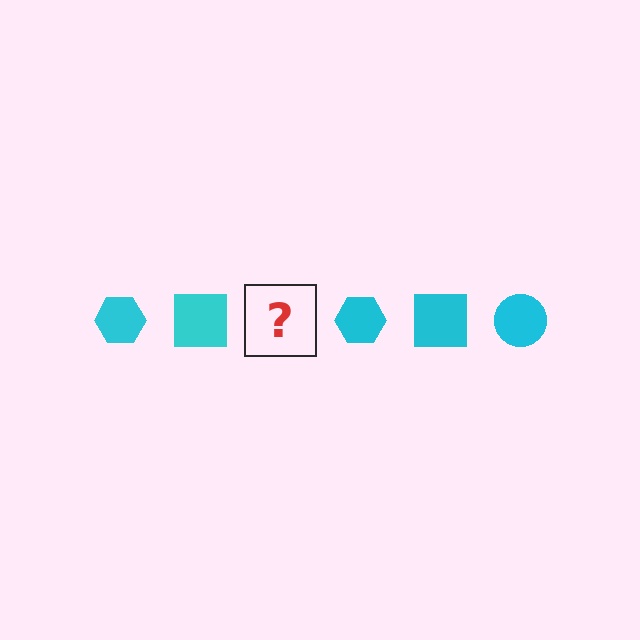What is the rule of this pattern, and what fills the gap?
The rule is that the pattern cycles through hexagon, square, circle shapes in cyan. The gap should be filled with a cyan circle.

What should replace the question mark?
The question mark should be replaced with a cyan circle.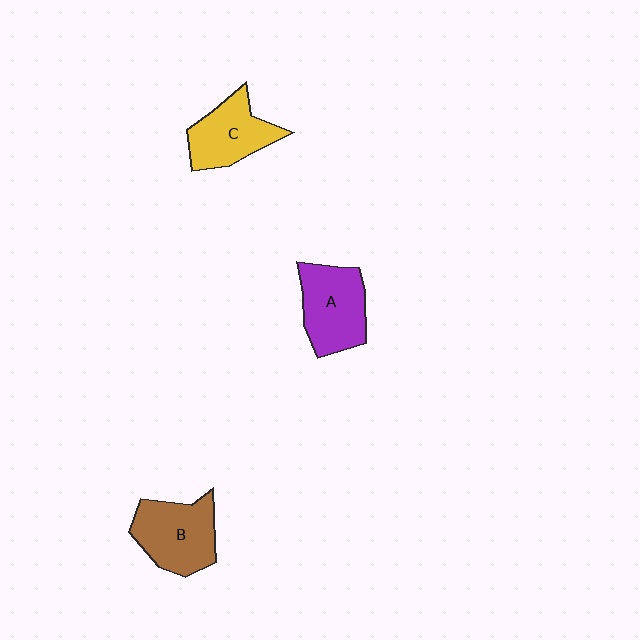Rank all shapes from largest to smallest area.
From largest to smallest: B (brown), A (purple), C (yellow).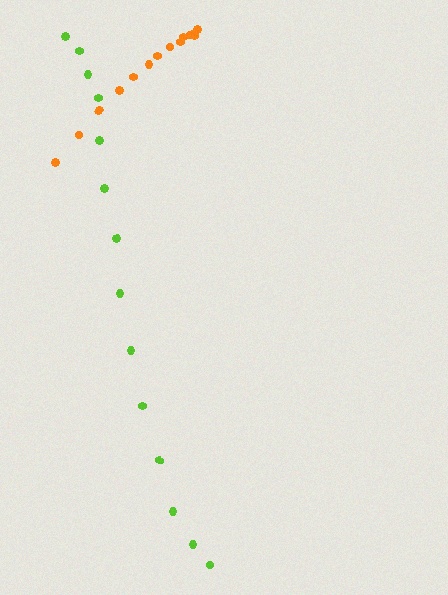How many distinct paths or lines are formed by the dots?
There are 2 distinct paths.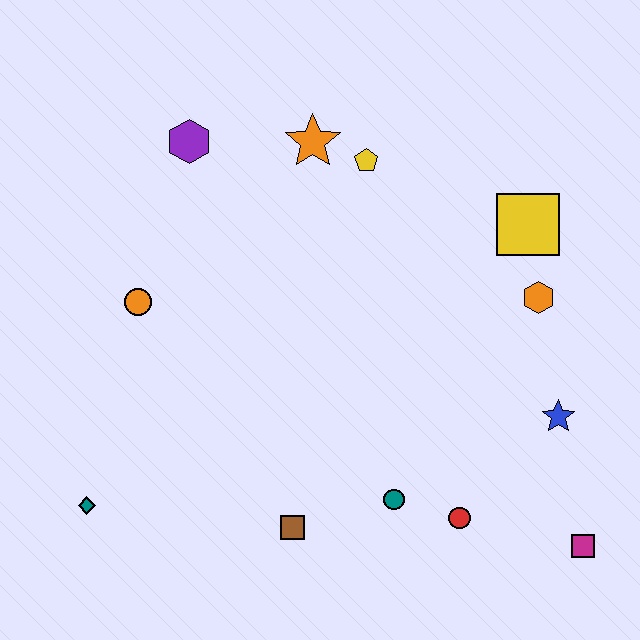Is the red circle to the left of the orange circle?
No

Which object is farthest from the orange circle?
The magenta square is farthest from the orange circle.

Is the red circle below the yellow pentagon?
Yes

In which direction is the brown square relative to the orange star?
The brown square is below the orange star.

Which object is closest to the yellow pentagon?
The orange star is closest to the yellow pentagon.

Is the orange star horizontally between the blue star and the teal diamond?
Yes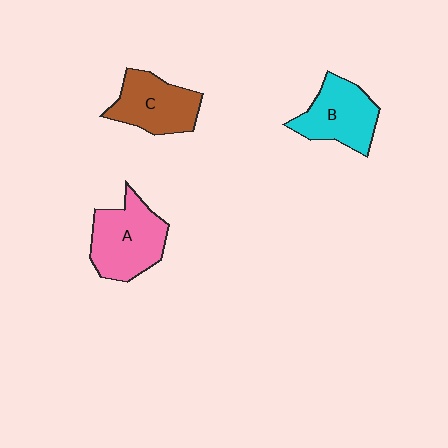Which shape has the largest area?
Shape A (pink).